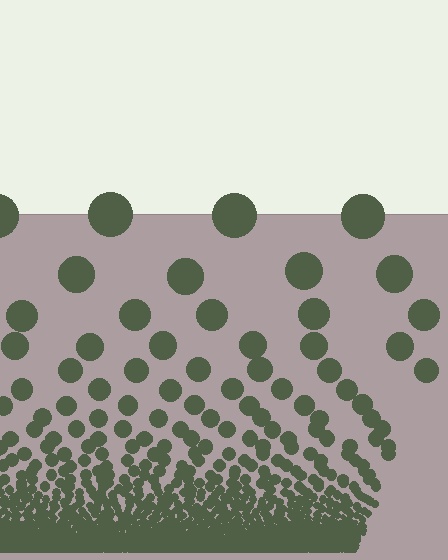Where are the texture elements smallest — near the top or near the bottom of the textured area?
Near the bottom.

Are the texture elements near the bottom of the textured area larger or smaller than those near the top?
Smaller. The gradient is inverted — elements near the bottom are smaller and denser.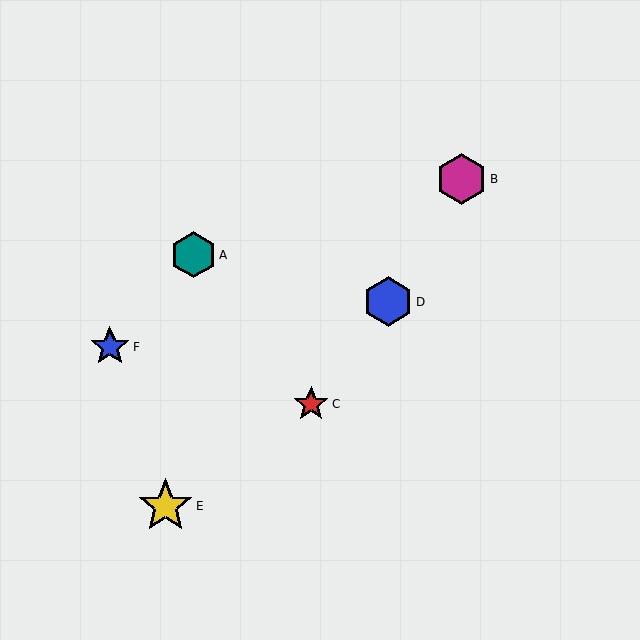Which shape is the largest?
The yellow star (labeled E) is the largest.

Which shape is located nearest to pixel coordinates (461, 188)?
The magenta hexagon (labeled B) at (462, 179) is nearest to that location.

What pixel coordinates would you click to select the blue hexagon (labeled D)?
Click at (388, 302) to select the blue hexagon D.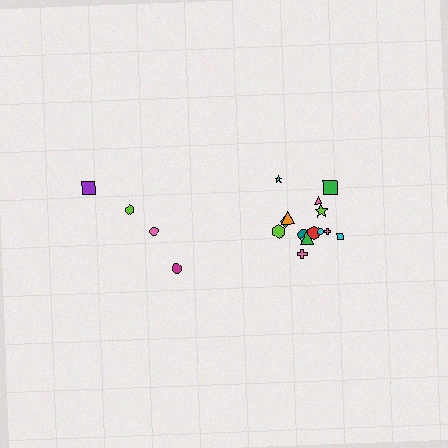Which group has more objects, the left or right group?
The right group.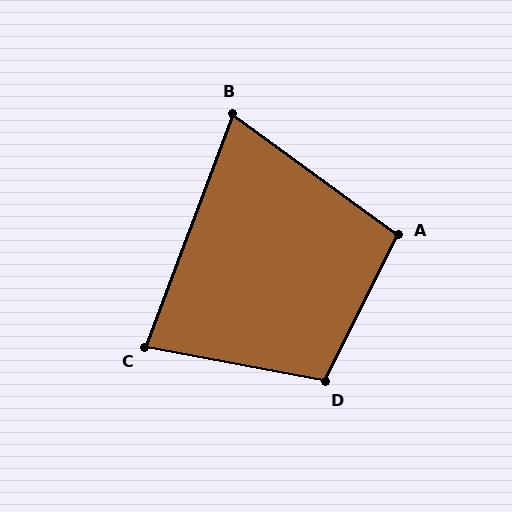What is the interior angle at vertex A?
Approximately 100 degrees (obtuse).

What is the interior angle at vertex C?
Approximately 80 degrees (acute).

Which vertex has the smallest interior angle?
B, at approximately 74 degrees.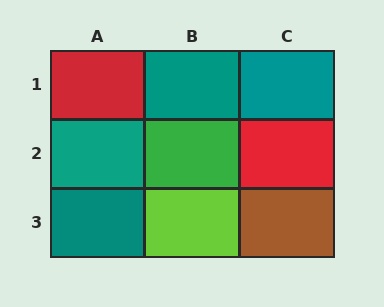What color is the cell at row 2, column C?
Red.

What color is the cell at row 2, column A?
Teal.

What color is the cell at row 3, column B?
Lime.